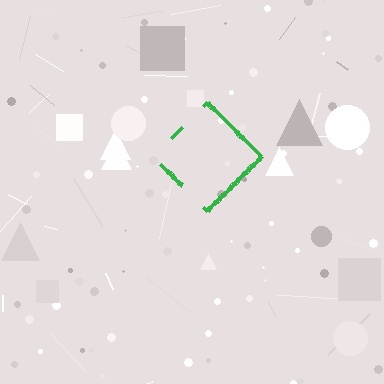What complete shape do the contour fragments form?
The contour fragments form a diamond.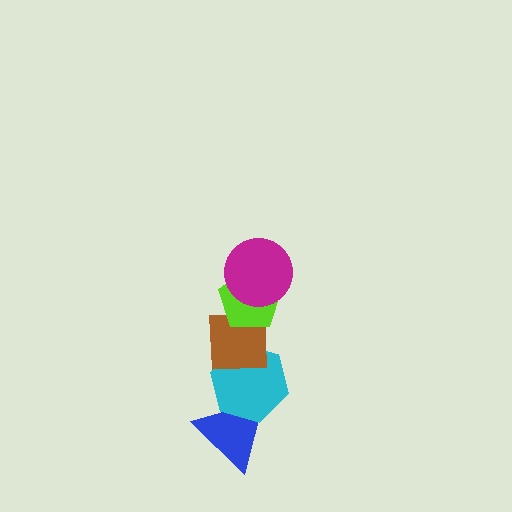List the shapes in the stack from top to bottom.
From top to bottom: the magenta circle, the lime pentagon, the brown square, the cyan hexagon, the blue triangle.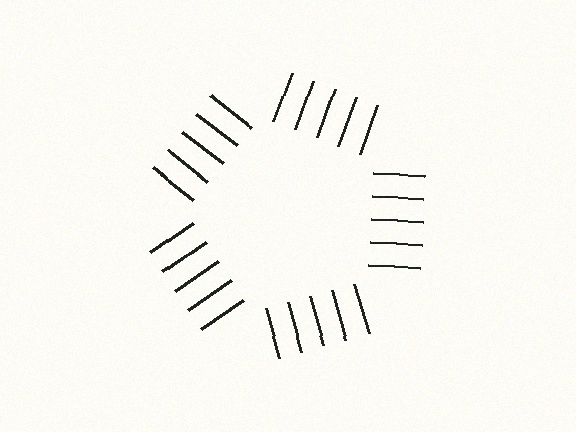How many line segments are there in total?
25 — 5 along each of the 5 edges.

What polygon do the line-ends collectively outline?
An illusory pentagon — the line segments terminate on its edges but no continuous stroke is drawn.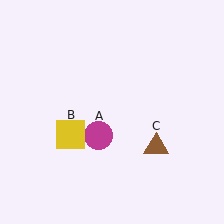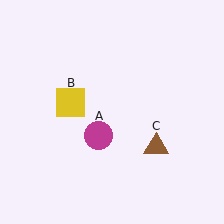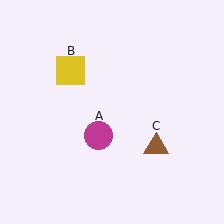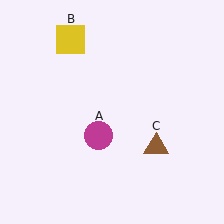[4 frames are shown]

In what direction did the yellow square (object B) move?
The yellow square (object B) moved up.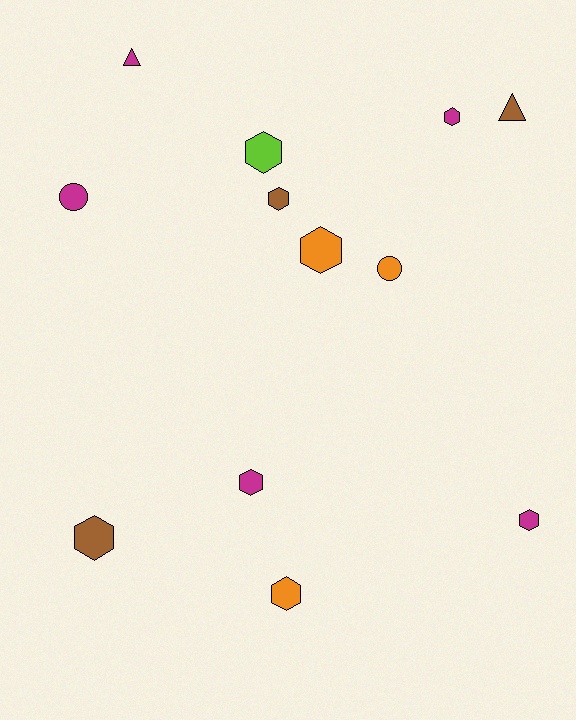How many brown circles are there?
There are no brown circles.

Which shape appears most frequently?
Hexagon, with 8 objects.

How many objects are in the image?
There are 12 objects.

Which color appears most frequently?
Magenta, with 5 objects.